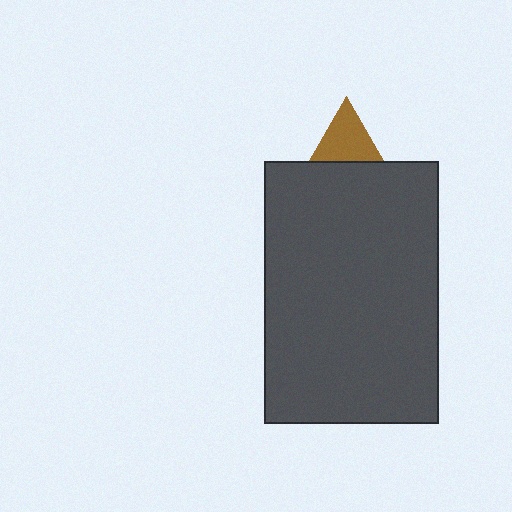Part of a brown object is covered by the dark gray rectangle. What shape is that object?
It is a triangle.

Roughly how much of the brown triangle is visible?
A small part of it is visible (roughly 34%).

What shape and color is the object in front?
The object in front is a dark gray rectangle.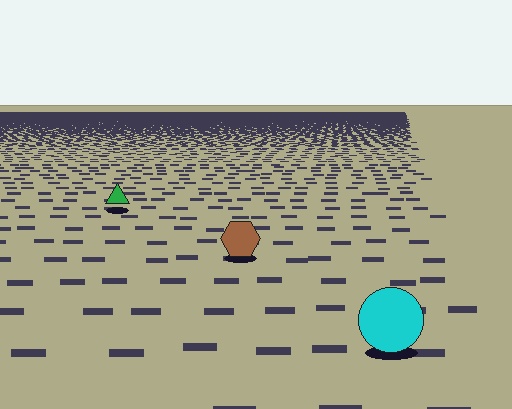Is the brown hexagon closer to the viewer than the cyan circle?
No. The cyan circle is closer — you can tell from the texture gradient: the ground texture is coarser near it.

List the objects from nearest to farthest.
From nearest to farthest: the cyan circle, the brown hexagon, the green triangle.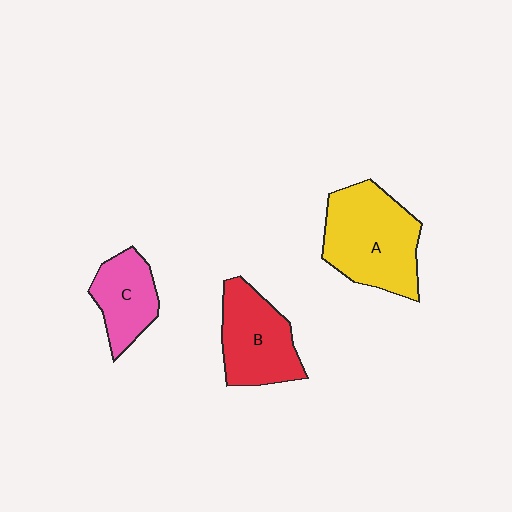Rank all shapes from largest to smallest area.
From largest to smallest: A (yellow), B (red), C (pink).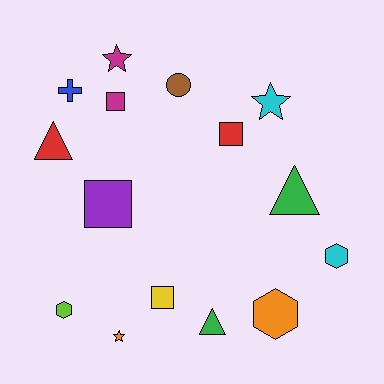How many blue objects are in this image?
There is 1 blue object.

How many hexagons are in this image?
There are 3 hexagons.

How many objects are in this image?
There are 15 objects.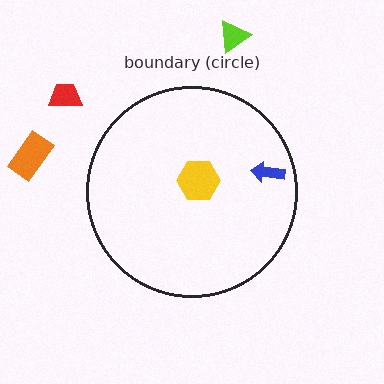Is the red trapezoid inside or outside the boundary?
Outside.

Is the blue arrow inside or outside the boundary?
Inside.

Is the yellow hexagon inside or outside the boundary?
Inside.